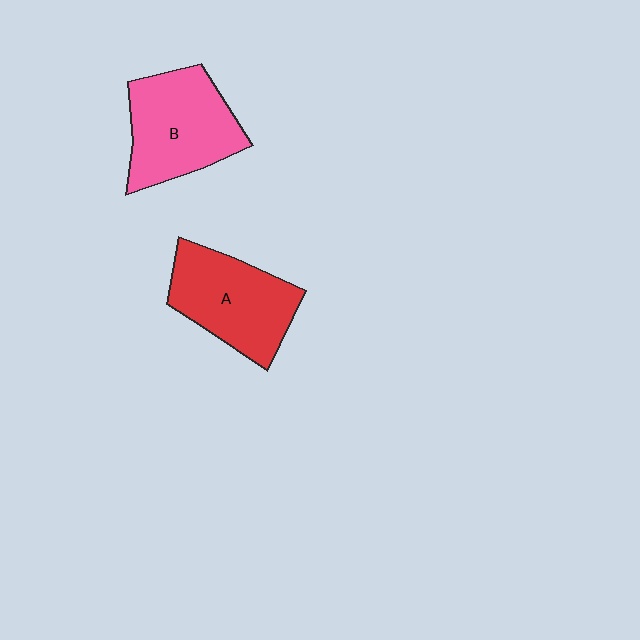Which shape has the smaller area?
Shape A (red).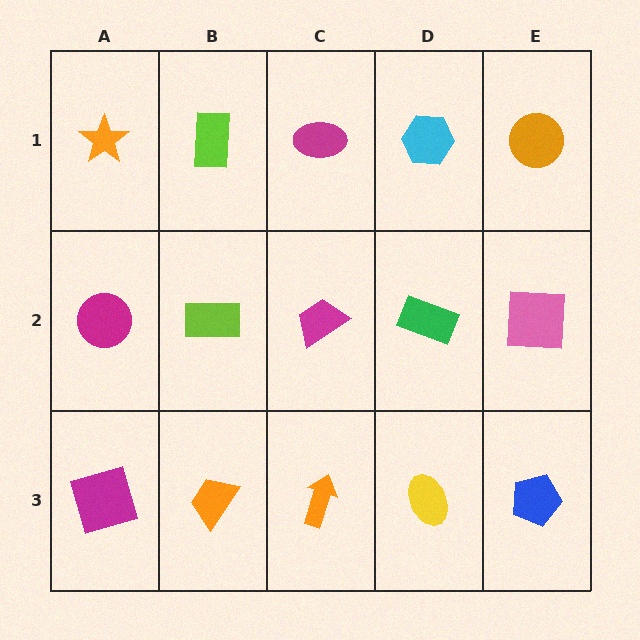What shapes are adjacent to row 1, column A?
A magenta circle (row 2, column A), a lime rectangle (row 1, column B).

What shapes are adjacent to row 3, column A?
A magenta circle (row 2, column A), an orange trapezoid (row 3, column B).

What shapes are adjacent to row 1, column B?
A lime rectangle (row 2, column B), an orange star (row 1, column A), a magenta ellipse (row 1, column C).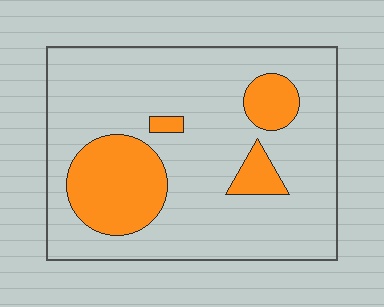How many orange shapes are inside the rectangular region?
4.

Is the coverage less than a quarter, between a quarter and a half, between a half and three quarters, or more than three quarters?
Less than a quarter.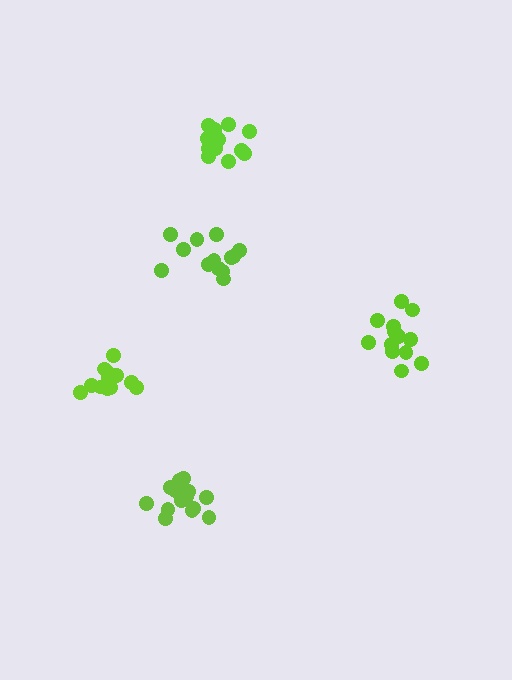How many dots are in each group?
Group 1: 13 dots, Group 2: 13 dots, Group 3: 17 dots, Group 4: 13 dots, Group 5: 12 dots (68 total).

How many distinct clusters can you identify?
There are 5 distinct clusters.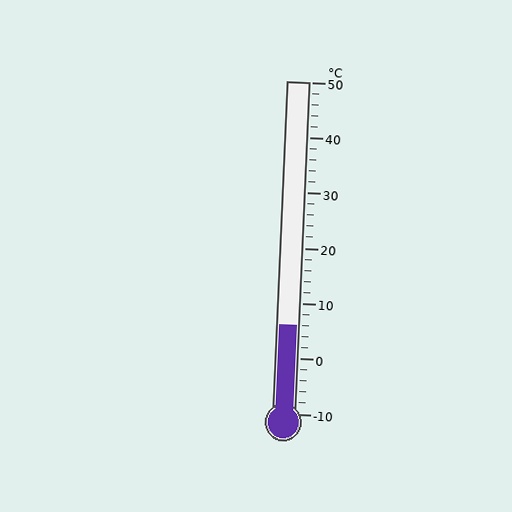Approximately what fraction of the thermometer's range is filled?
The thermometer is filled to approximately 25% of its range.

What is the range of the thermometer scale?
The thermometer scale ranges from -10°C to 50°C.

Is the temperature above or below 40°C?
The temperature is below 40°C.